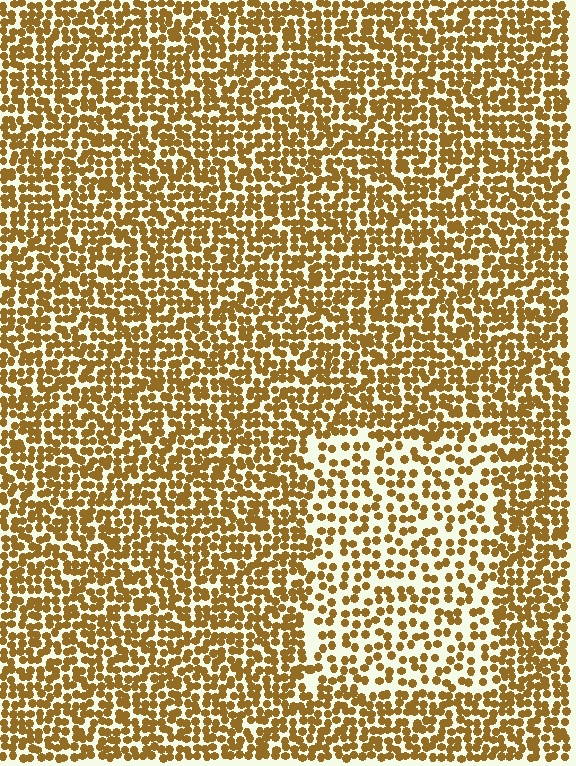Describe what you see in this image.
The image contains small brown elements arranged at two different densities. A rectangle-shaped region is visible where the elements are less densely packed than the surrounding area.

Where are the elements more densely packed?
The elements are more densely packed outside the rectangle boundary.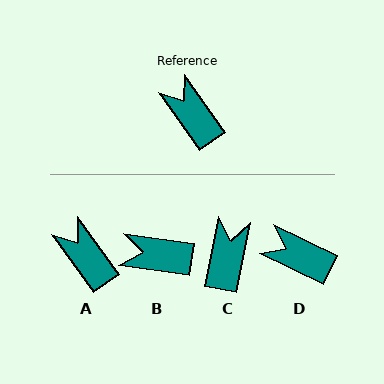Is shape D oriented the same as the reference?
No, it is off by about 28 degrees.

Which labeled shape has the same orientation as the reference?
A.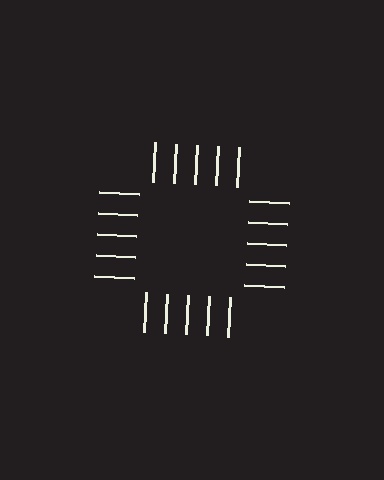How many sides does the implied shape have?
4 sides — the line-ends trace a square.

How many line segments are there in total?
20 — 5 along each of the 4 edges.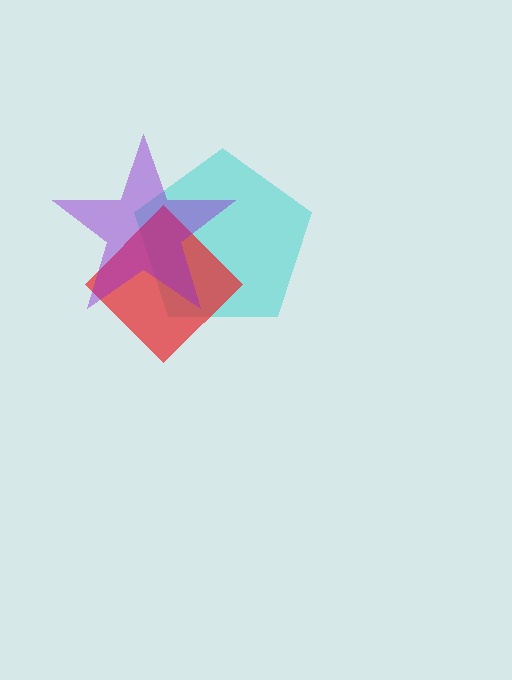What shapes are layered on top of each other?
The layered shapes are: a cyan pentagon, a red diamond, a purple star.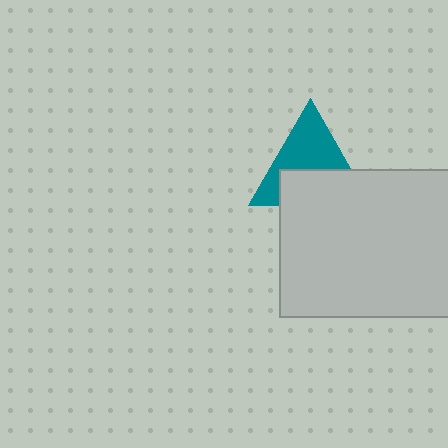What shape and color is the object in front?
The object in front is a light gray rectangle.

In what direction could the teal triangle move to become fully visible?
The teal triangle could move up. That would shift it out from behind the light gray rectangle entirely.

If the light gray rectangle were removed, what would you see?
You would see the complete teal triangle.